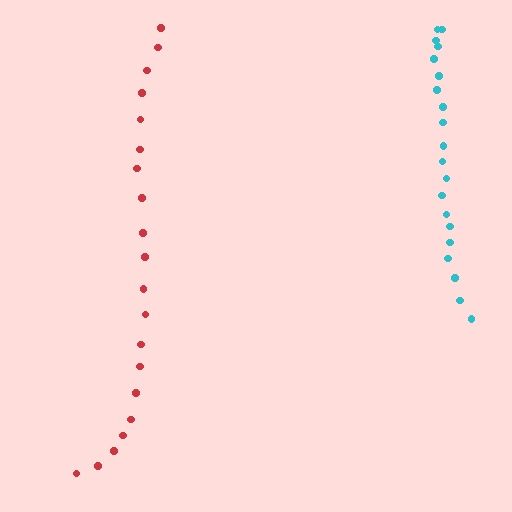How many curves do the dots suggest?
There are 2 distinct paths.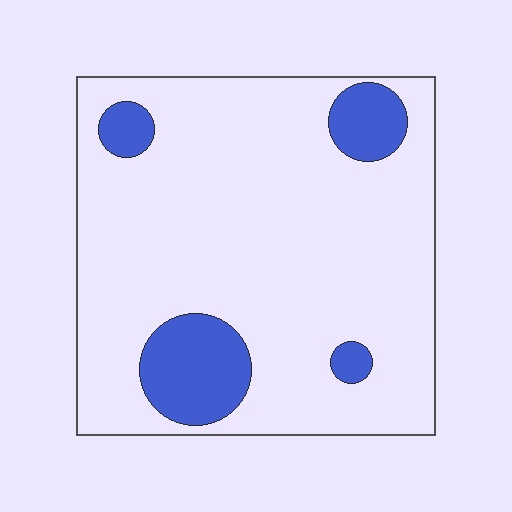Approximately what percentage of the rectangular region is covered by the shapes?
Approximately 15%.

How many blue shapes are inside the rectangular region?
4.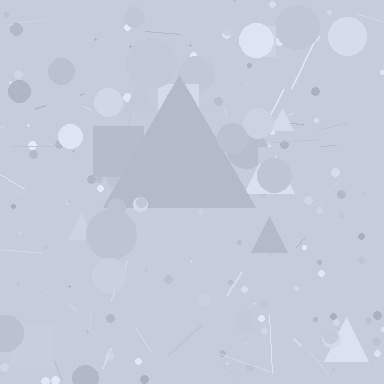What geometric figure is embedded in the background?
A triangle is embedded in the background.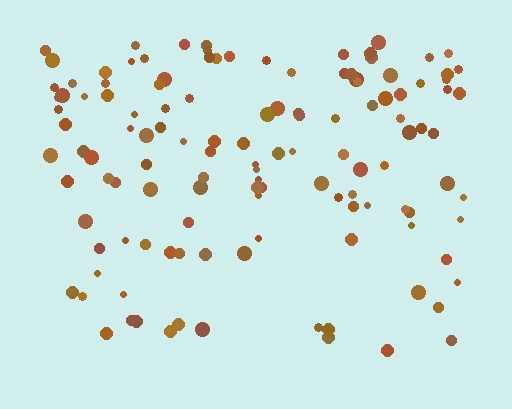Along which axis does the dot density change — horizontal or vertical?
Vertical.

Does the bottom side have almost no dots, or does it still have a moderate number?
Still a moderate number, just noticeably fewer than the top.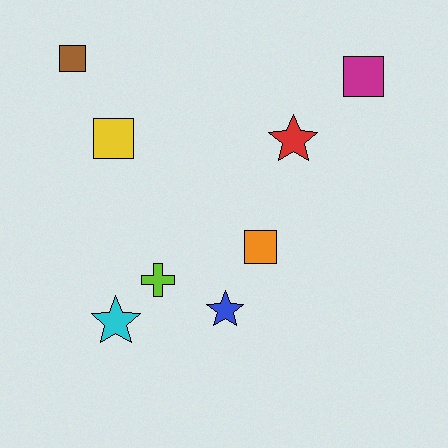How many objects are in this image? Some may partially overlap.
There are 8 objects.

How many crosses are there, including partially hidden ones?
There is 1 cross.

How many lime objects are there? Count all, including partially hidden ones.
There is 1 lime object.